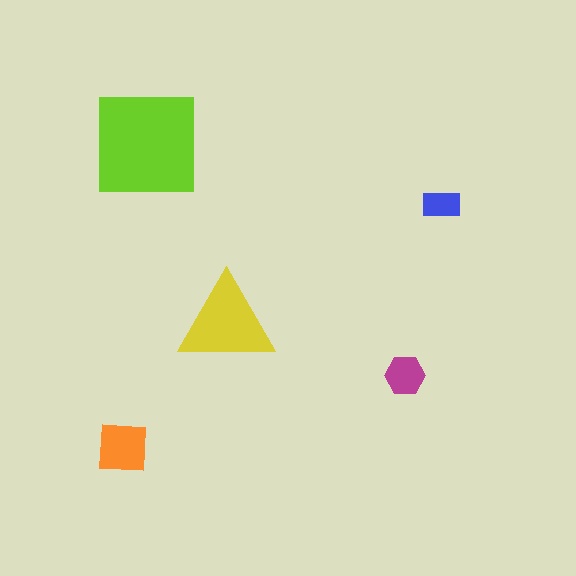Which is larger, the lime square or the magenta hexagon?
The lime square.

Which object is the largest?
The lime square.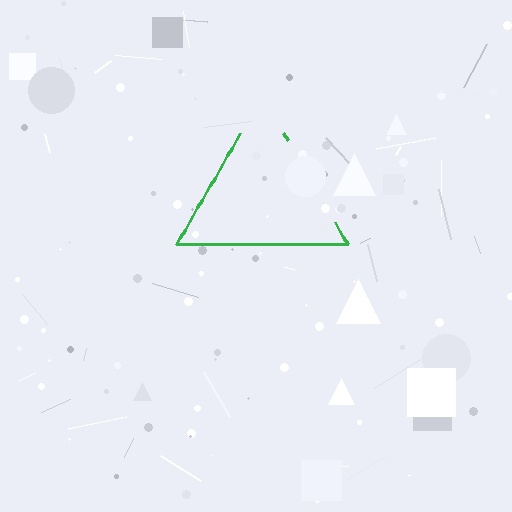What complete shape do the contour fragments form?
The contour fragments form a triangle.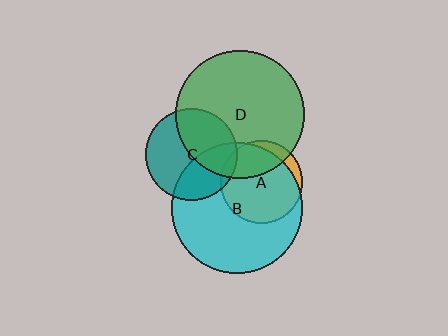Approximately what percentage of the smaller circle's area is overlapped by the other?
Approximately 35%.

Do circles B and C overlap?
Yes.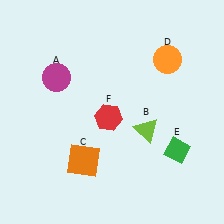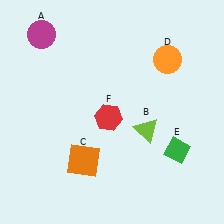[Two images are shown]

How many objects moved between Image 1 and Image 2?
1 object moved between the two images.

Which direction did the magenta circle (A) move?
The magenta circle (A) moved up.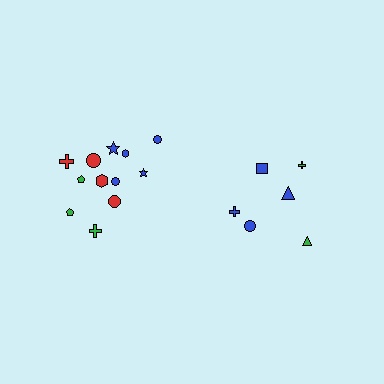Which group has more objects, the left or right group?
The left group.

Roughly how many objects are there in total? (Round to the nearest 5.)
Roughly 20 objects in total.